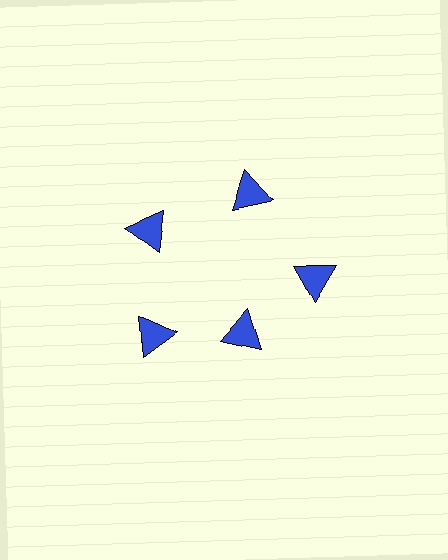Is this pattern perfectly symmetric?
No. The 5 blue triangles are arranged in a ring, but one element near the 5 o'clock position is pulled inward toward the center, breaking the 5-fold rotational symmetry.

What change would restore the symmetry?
The symmetry would be restored by moving it outward, back onto the ring so that all 5 triangles sit at equal angles and equal distance from the center.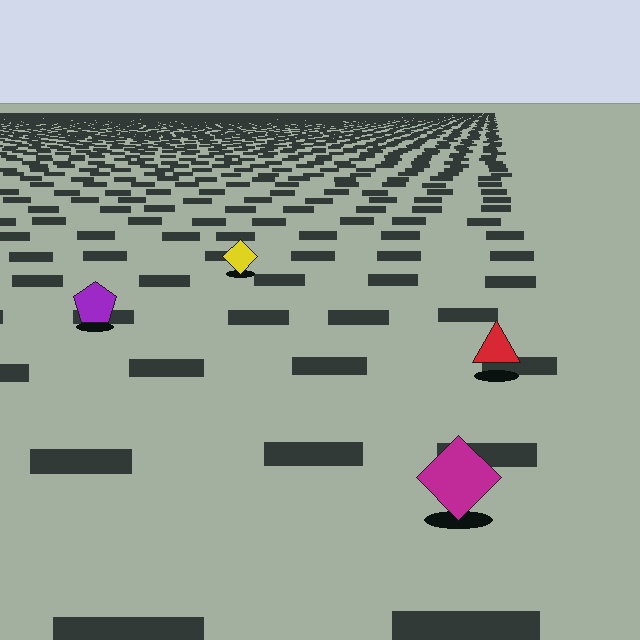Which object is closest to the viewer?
The magenta diamond is closest. The texture marks near it are larger and more spread out.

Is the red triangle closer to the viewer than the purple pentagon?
Yes. The red triangle is closer — you can tell from the texture gradient: the ground texture is coarser near it.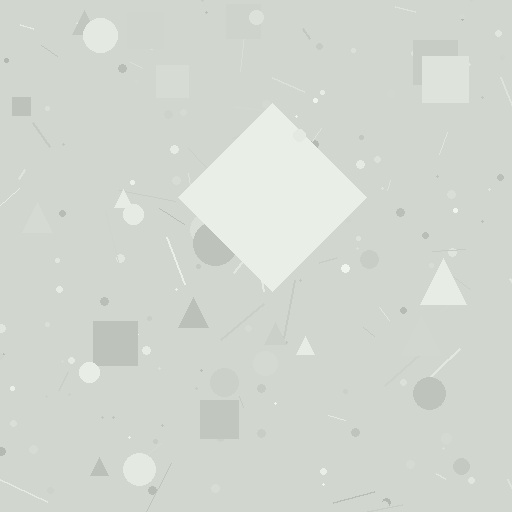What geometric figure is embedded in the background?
A diamond is embedded in the background.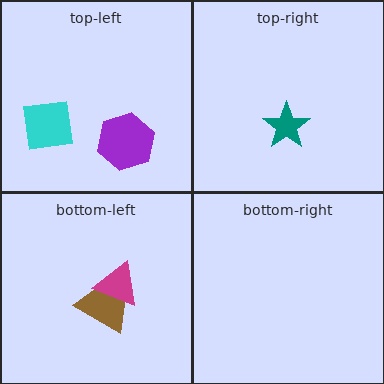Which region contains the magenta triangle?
The bottom-left region.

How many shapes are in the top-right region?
1.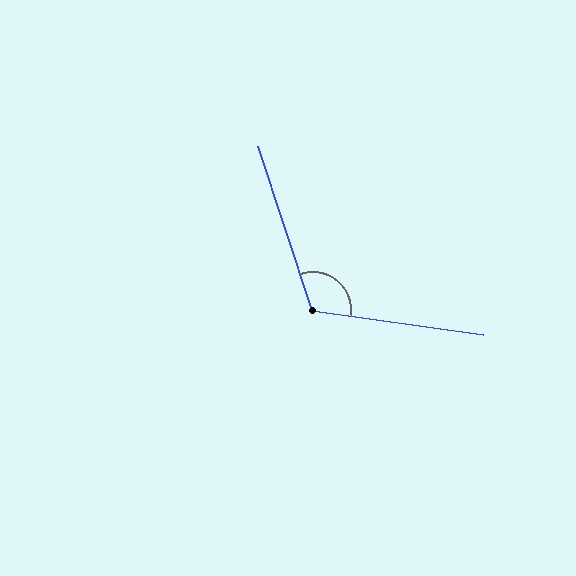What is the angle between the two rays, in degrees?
Approximately 117 degrees.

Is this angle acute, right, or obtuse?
It is obtuse.